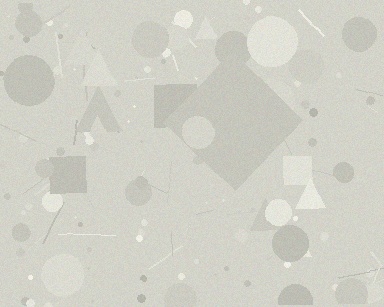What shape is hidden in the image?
A diamond is hidden in the image.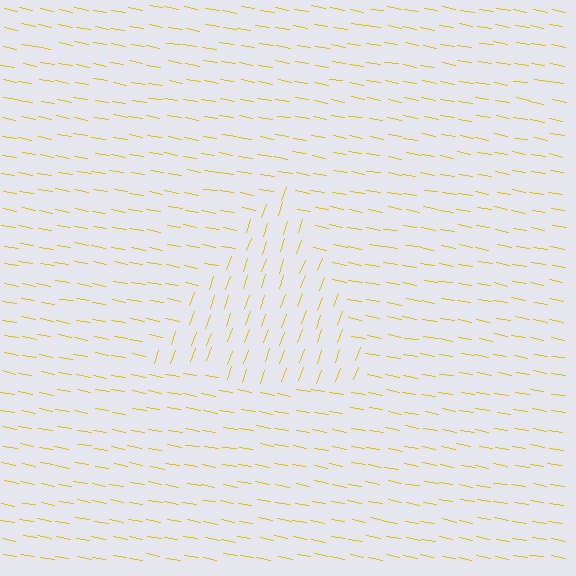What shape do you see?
I see a triangle.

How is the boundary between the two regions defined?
The boundary is defined purely by a change in line orientation (approximately 81 degrees difference). All lines are the same color and thickness.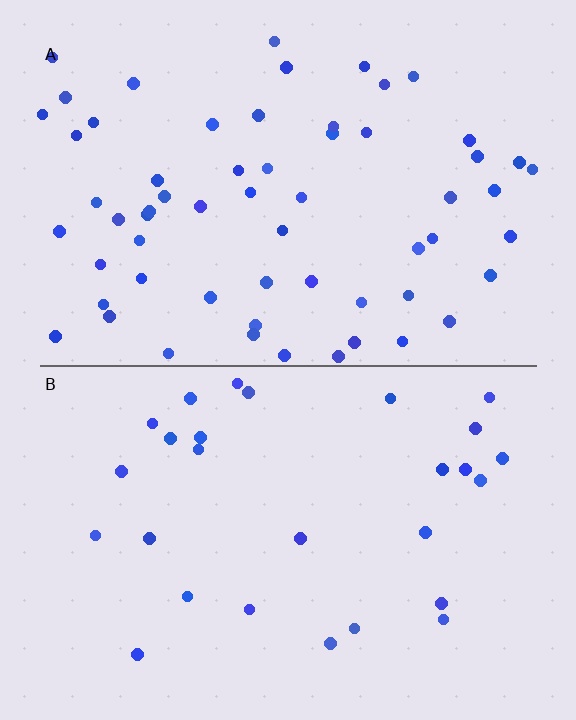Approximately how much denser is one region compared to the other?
Approximately 2.2× — region A over region B.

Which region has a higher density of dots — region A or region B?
A (the top).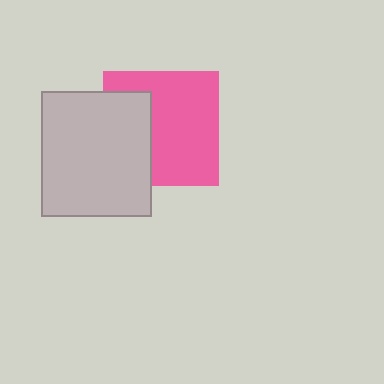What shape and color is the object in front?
The object in front is a light gray rectangle.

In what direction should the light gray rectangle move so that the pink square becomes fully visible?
The light gray rectangle should move left. That is the shortest direction to clear the overlap and leave the pink square fully visible.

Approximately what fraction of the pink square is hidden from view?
Roughly 34% of the pink square is hidden behind the light gray rectangle.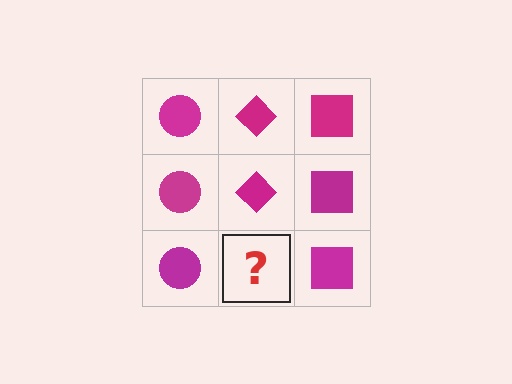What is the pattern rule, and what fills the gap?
The rule is that each column has a consistent shape. The gap should be filled with a magenta diamond.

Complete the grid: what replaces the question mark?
The question mark should be replaced with a magenta diamond.